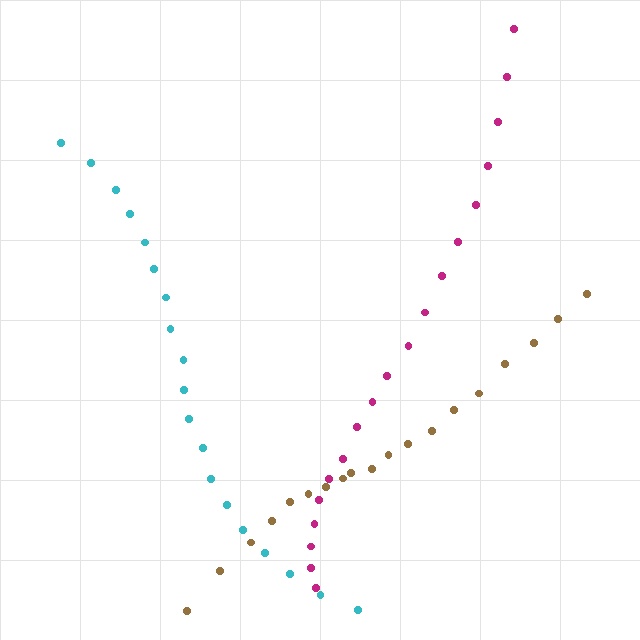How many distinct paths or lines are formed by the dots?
There are 3 distinct paths.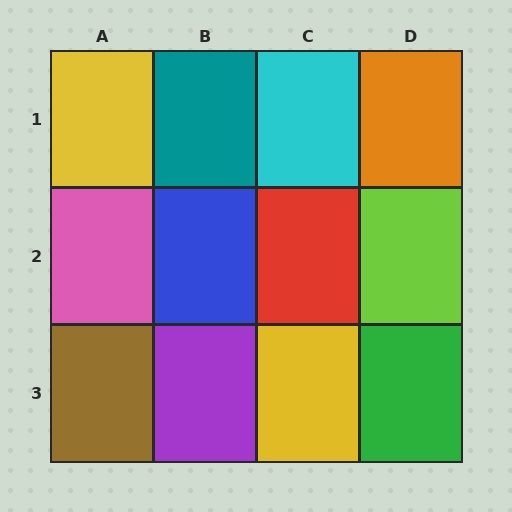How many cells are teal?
1 cell is teal.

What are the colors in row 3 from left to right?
Brown, purple, yellow, green.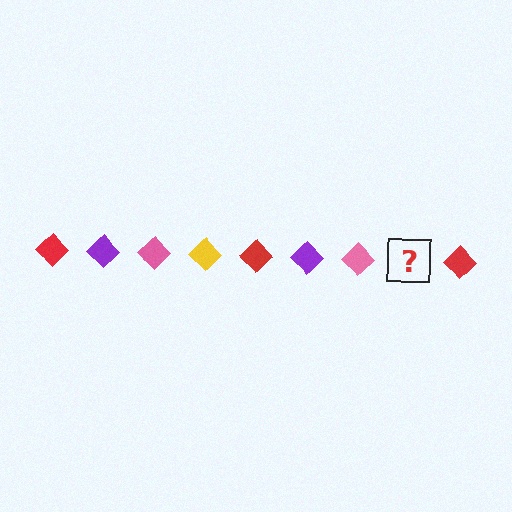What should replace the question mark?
The question mark should be replaced with a yellow diamond.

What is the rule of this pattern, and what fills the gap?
The rule is that the pattern cycles through red, purple, pink, yellow diamonds. The gap should be filled with a yellow diamond.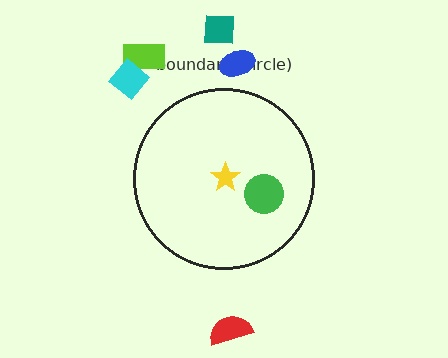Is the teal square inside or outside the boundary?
Outside.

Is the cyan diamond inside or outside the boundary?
Outside.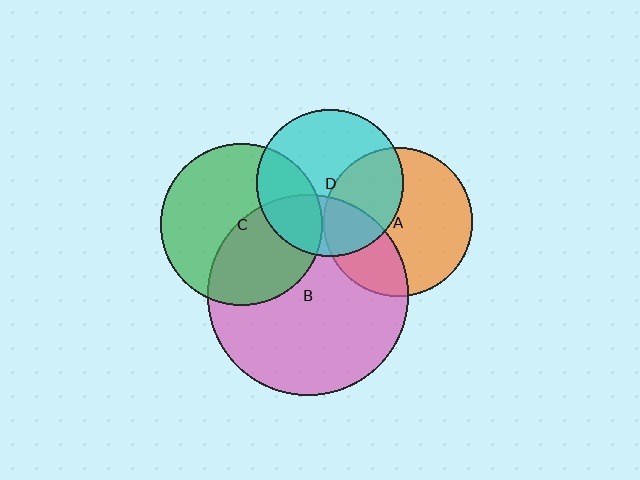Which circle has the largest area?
Circle B (pink).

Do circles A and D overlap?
Yes.